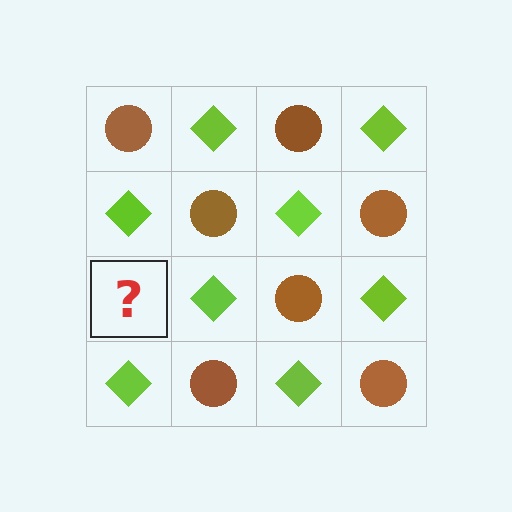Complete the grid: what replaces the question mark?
The question mark should be replaced with a brown circle.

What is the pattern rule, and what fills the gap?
The rule is that it alternates brown circle and lime diamond in a checkerboard pattern. The gap should be filled with a brown circle.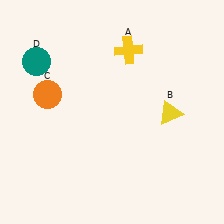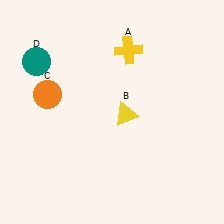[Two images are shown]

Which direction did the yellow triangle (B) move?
The yellow triangle (B) moved left.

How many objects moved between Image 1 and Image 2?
1 object moved between the two images.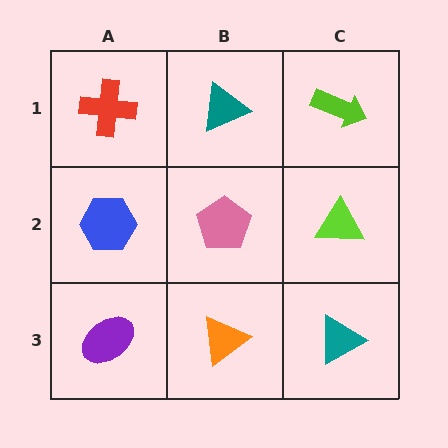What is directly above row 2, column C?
A lime arrow.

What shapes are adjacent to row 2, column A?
A red cross (row 1, column A), a purple ellipse (row 3, column A), a pink pentagon (row 2, column B).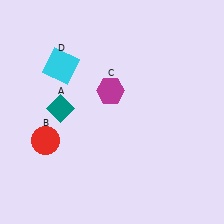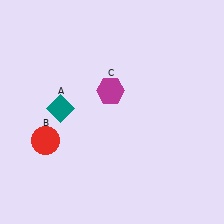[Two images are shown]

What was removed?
The cyan square (D) was removed in Image 2.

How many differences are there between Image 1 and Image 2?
There is 1 difference between the two images.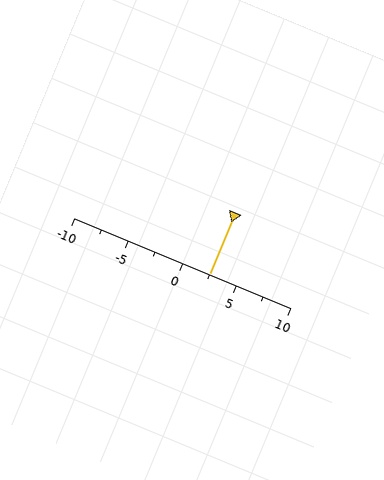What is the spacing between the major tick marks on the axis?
The major ticks are spaced 5 apart.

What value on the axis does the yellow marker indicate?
The marker indicates approximately 2.5.